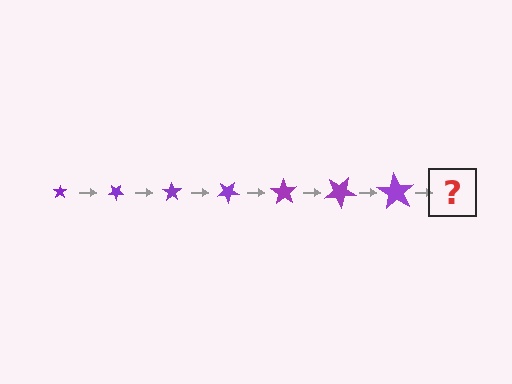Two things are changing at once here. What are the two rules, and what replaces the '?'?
The two rules are that the star grows larger each step and it rotates 35 degrees each step. The '?' should be a star, larger than the previous one and rotated 245 degrees from the start.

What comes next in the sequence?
The next element should be a star, larger than the previous one and rotated 245 degrees from the start.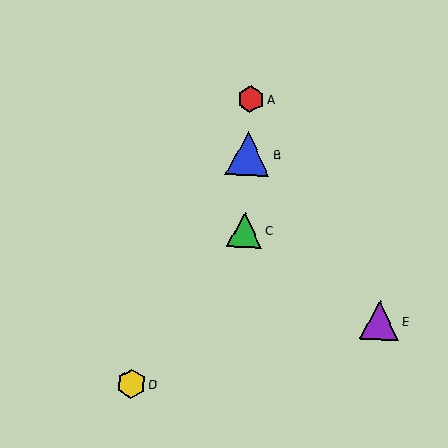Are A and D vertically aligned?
No, A is at x≈251 and D is at x≈131.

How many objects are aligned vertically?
3 objects (A, B, C) are aligned vertically.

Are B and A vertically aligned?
Yes, both are at x≈248.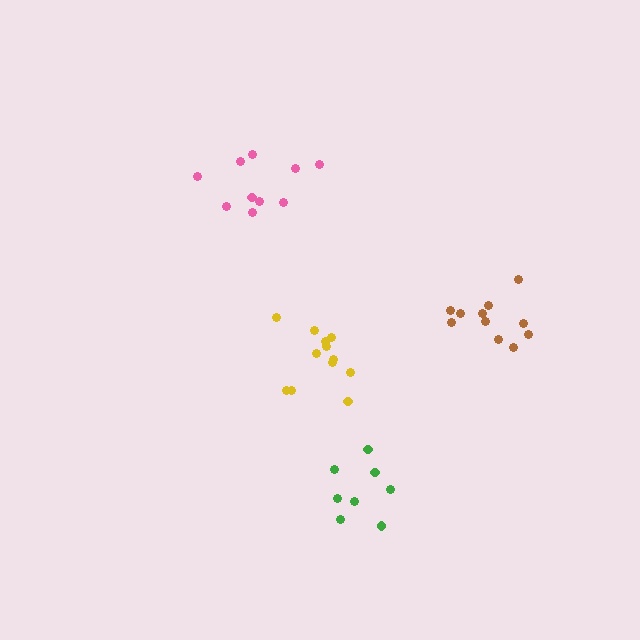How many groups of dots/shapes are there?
There are 4 groups.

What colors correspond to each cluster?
The clusters are colored: brown, yellow, pink, green.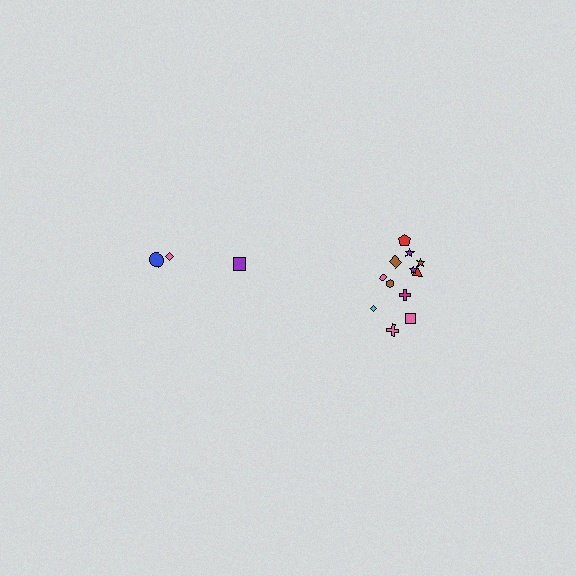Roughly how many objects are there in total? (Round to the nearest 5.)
Roughly 15 objects in total.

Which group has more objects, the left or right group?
The right group.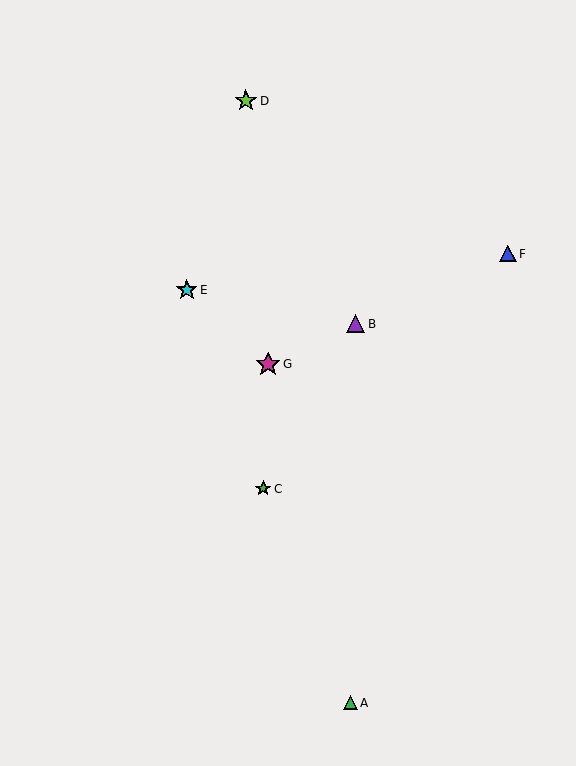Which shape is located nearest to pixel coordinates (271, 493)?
The green star (labeled C) at (263, 489) is nearest to that location.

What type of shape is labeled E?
Shape E is a cyan star.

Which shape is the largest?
The magenta star (labeled G) is the largest.